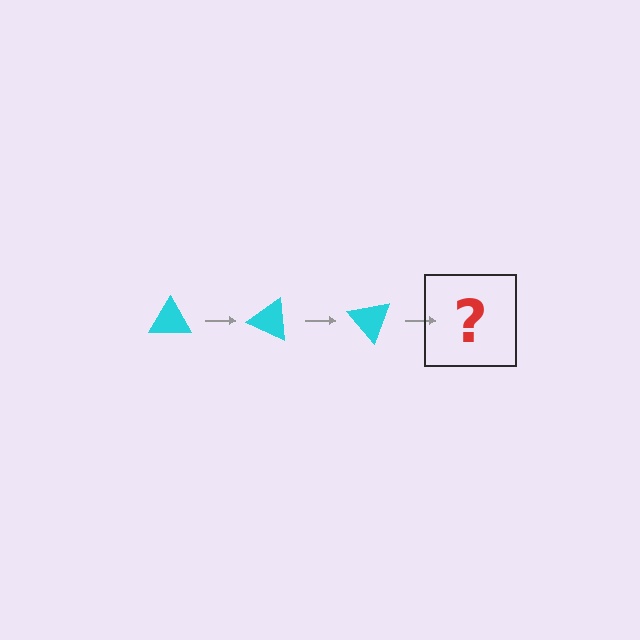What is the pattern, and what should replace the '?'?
The pattern is that the triangle rotates 25 degrees each step. The '?' should be a cyan triangle rotated 75 degrees.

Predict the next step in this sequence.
The next step is a cyan triangle rotated 75 degrees.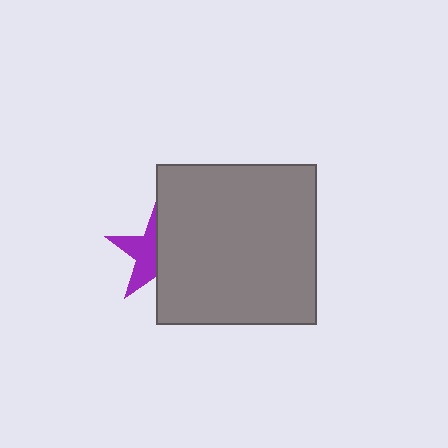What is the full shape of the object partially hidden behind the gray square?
The partially hidden object is a purple star.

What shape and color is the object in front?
The object in front is a gray square.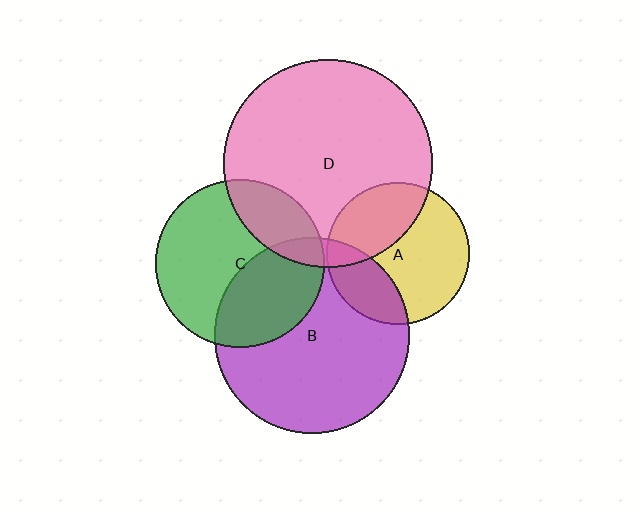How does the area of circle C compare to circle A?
Approximately 1.4 times.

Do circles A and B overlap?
Yes.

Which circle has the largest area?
Circle D (pink).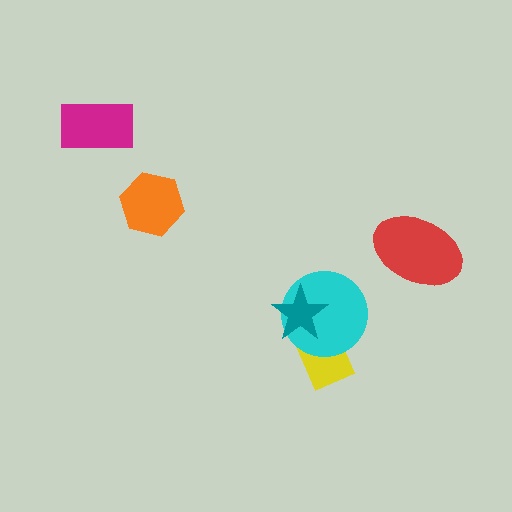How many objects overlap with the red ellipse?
0 objects overlap with the red ellipse.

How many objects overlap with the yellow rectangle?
2 objects overlap with the yellow rectangle.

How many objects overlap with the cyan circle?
2 objects overlap with the cyan circle.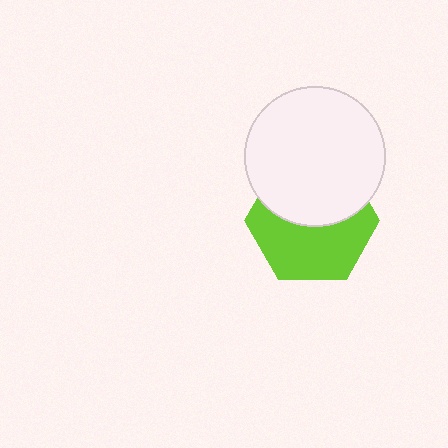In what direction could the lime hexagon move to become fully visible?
The lime hexagon could move down. That would shift it out from behind the white circle entirely.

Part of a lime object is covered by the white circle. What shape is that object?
It is a hexagon.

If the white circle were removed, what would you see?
You would see the complete lime hexagon.